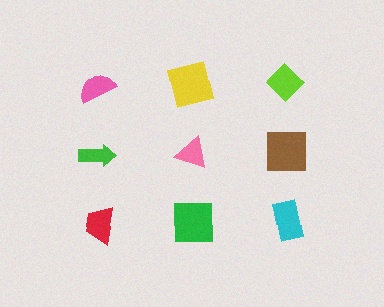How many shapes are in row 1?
3 shapes.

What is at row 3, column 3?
A cyan rectangle.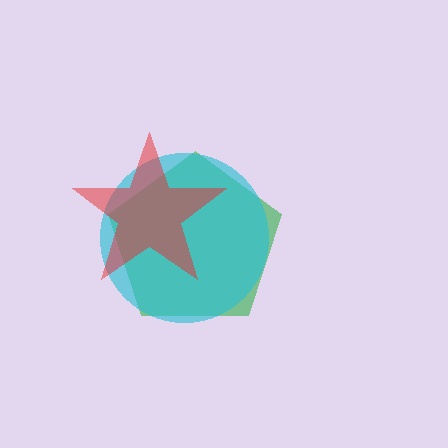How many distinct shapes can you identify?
There are 3 distinct shapes: a green pentagon, a cyan circle, a red star.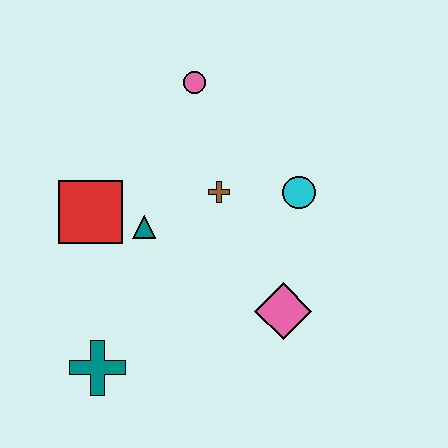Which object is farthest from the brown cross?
The teal cross is farthest from the brown cross.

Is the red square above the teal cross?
Yes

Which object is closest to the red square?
The teal triangle is closest to the red square.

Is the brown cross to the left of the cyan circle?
Yes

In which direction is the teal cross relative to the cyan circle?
The teal cross is to the left of the cyan circle.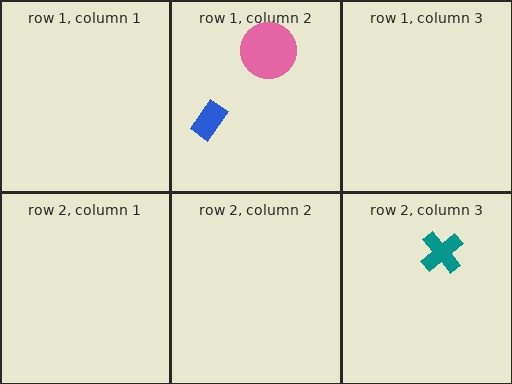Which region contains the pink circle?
The row 1, column 2 region.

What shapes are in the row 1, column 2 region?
The blue rectangle, the pink circle.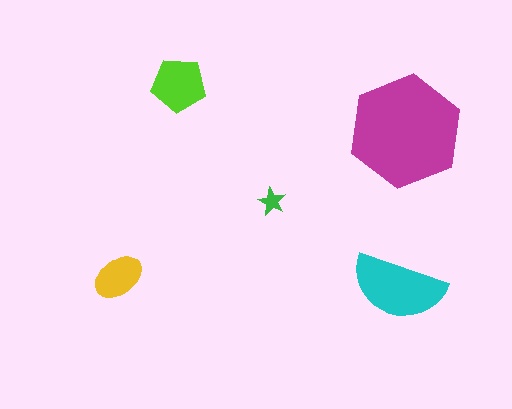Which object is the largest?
The magenta hexagon.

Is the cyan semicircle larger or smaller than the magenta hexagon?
Smaller.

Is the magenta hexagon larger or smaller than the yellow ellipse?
Larger.